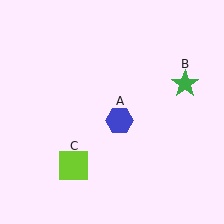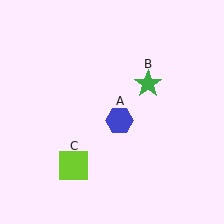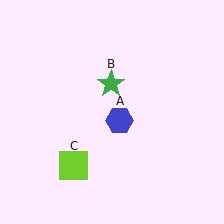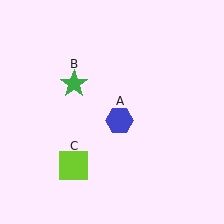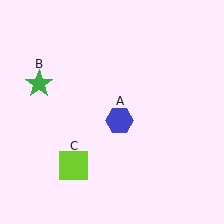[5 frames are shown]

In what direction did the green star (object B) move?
The green star (object B) moved left.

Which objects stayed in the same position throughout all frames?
Blue hexagon (object A) and lime square (object C) remained stationary.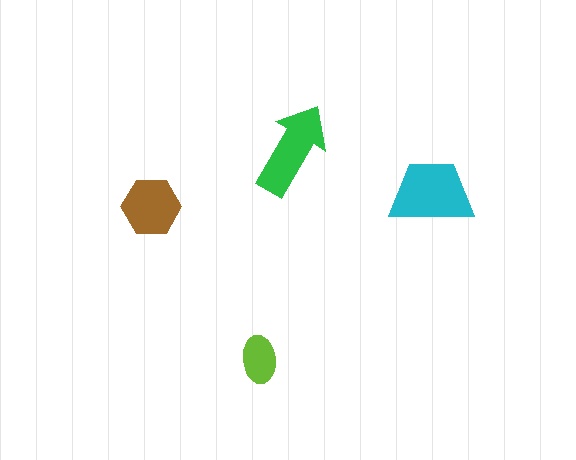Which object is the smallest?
The lime ellipse.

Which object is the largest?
The cyan trapezoid.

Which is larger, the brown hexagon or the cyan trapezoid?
The cyan trapezoid.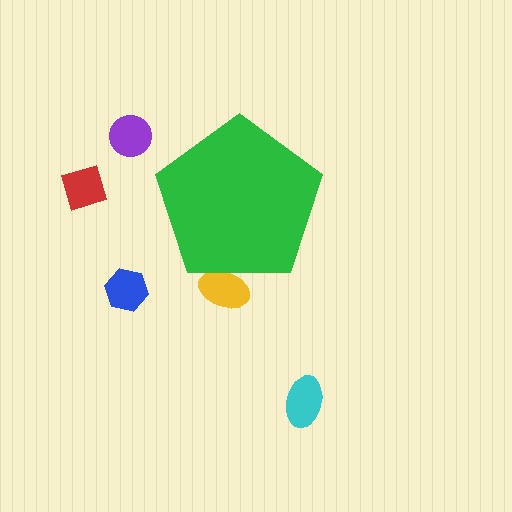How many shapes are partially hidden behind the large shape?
1 shape is partially hidden.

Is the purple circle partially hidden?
No, the purple circle is fully visible.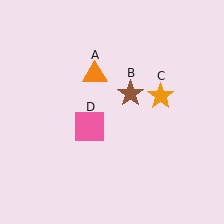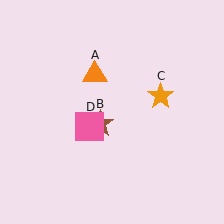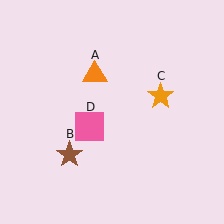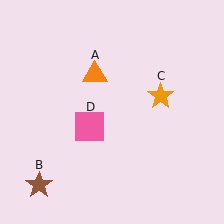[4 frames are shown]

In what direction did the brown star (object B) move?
The brown star (object B) moved down and to the left.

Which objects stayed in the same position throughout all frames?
Orange triangle (object A) and orange star (object C) and pink square (object D) remained stationary.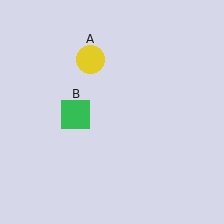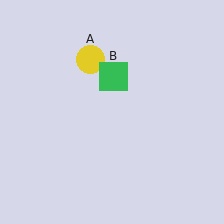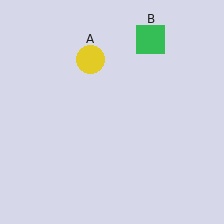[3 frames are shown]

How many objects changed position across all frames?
1 object changed position: green square (object B).